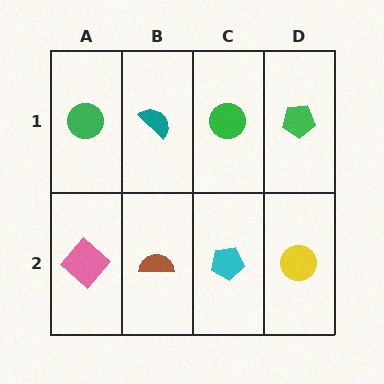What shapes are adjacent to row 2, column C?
A green circle (row 1, column C), a brown semicircle (row 2, column B), a yellow circle (row 2, column D).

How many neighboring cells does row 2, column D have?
2.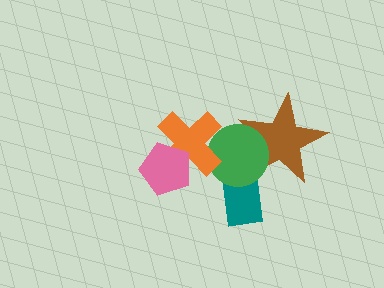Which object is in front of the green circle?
The orange cross is in front of the green circle.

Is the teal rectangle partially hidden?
Yes, it is partially covered by another shape.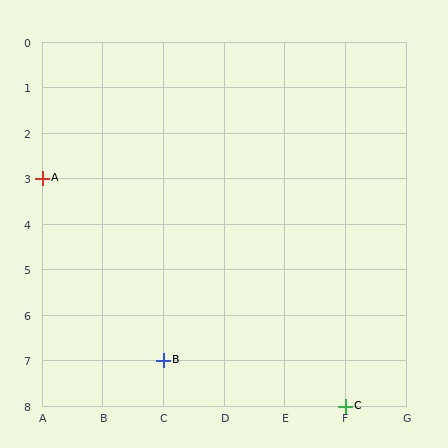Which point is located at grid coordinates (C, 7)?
Point B is at (C, 7).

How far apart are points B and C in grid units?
Points B and C are 3 columns and 1 row apart (about 3.2 grid units diagonally).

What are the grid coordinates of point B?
Point B is at grid coordinates (C, 7).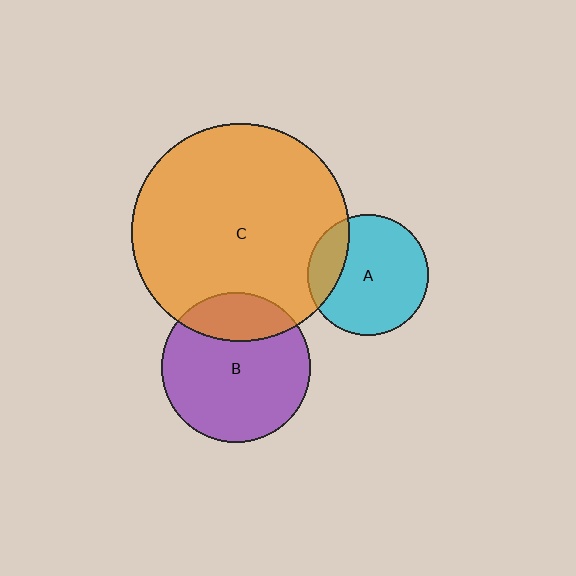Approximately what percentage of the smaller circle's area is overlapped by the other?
Approximately 20%.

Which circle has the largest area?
Circle C (orange).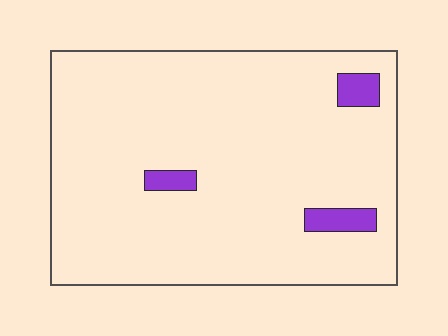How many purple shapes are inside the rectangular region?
3.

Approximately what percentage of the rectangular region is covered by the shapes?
Approximately 5%.